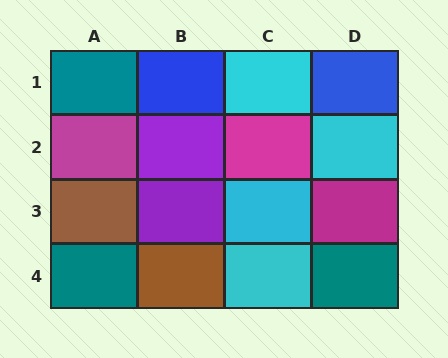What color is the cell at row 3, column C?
Cyan.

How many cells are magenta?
3 cells are magenta.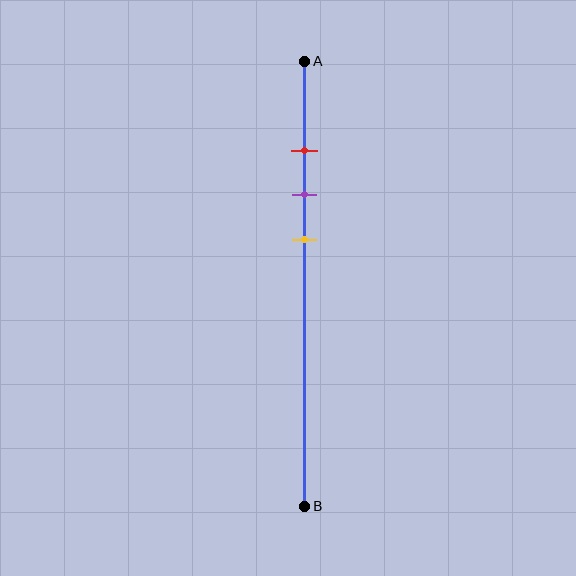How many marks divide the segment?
There are 3 marks dividing the segment.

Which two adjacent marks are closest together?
The red and purple marks are the closest adjacent pair.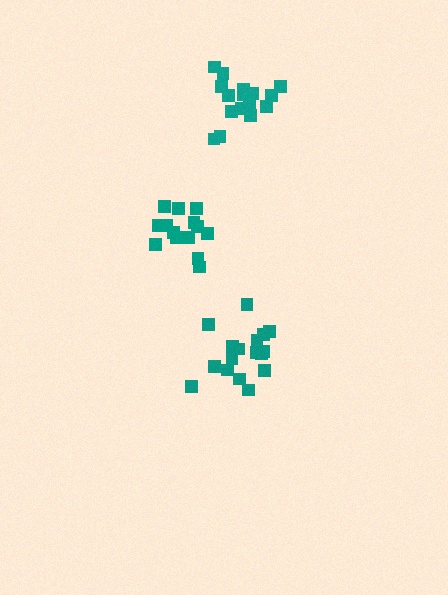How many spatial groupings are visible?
There are 3 spatial groupings.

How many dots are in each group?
Group 1: 17 dots, Group 2: 16 dots, Group 3: 14 dots (47 total).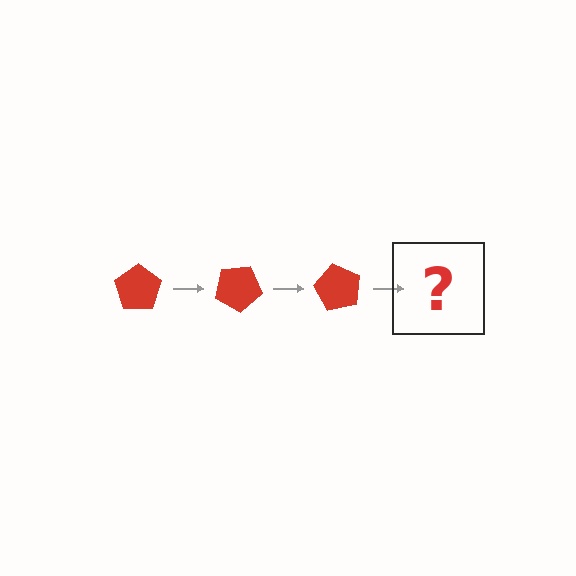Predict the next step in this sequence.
The next step is a red pentagon rotated 90 degrees.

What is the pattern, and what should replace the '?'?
The pattern is that the pentagon rotates 30 degrees each step. The '?' should be a red pentagon rotated 90 degrees.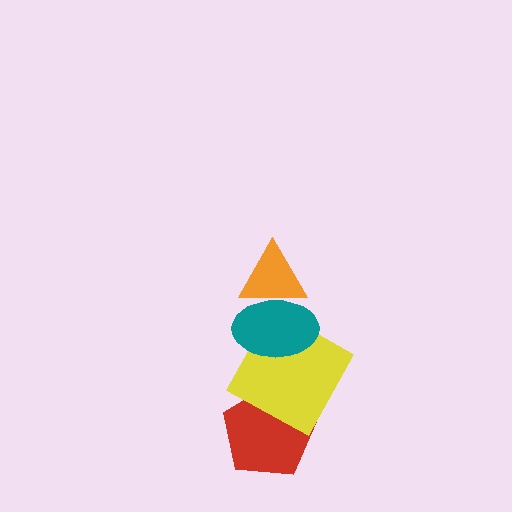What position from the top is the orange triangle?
The orange triangle is 1st from the top.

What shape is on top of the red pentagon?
The yellow square is on top of the red pentagon.